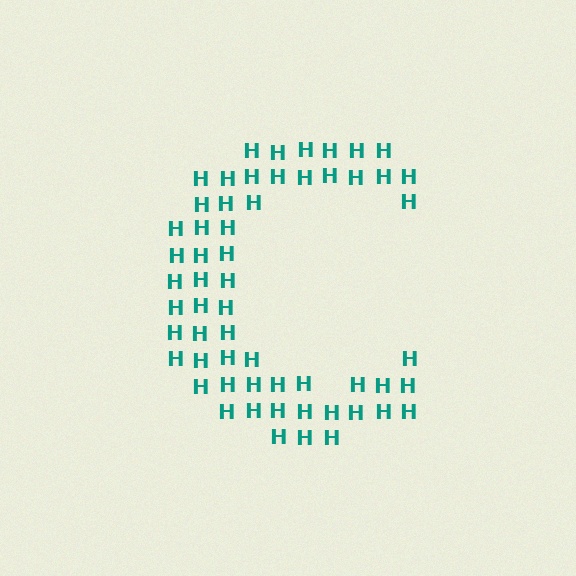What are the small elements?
The small elements are letter H's.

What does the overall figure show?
The overall figure shows the letter C.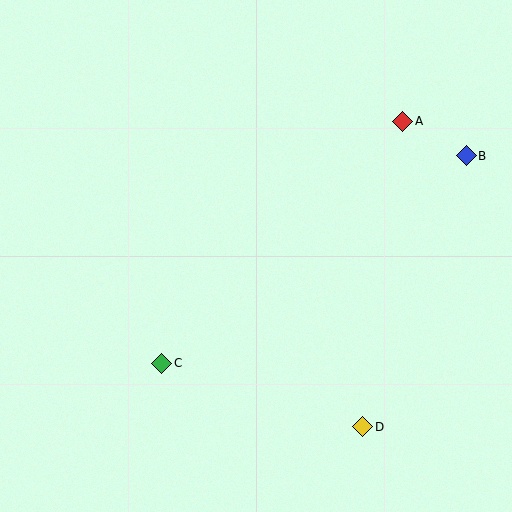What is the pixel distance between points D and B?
The distance between D and B is 290 pixels.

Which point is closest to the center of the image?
Point C at (162, 363) is closest to the center.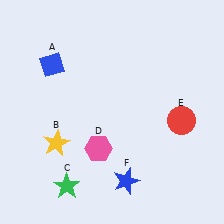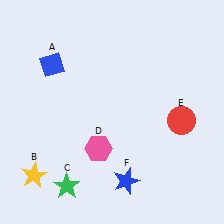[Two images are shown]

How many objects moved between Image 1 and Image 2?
1 object moved between the two images.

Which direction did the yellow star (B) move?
The yellow star (B) moved down.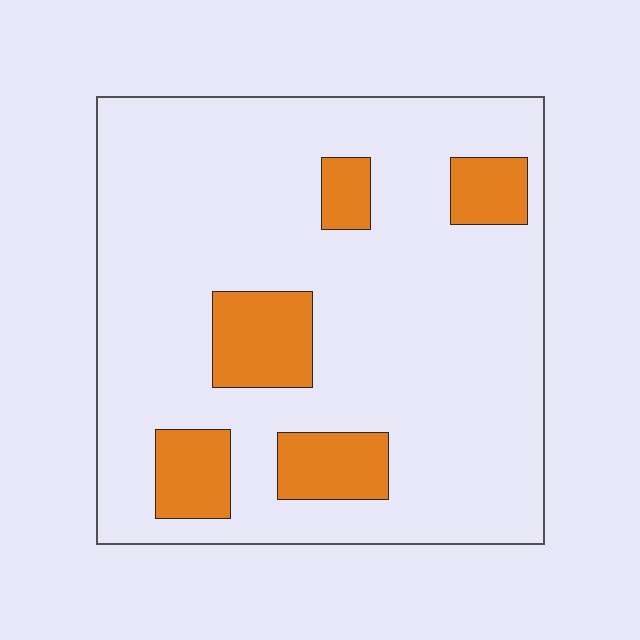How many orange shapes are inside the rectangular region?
5.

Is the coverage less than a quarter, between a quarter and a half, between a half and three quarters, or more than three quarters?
Less than a quarter.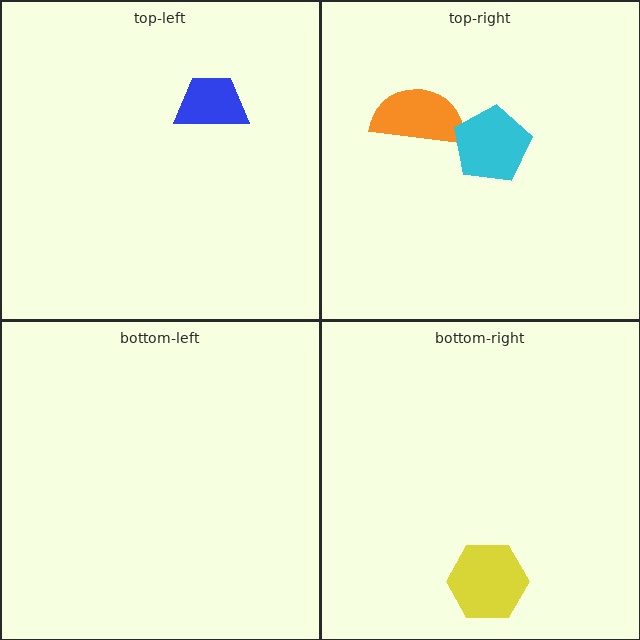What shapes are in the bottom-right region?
The yellow hexagon.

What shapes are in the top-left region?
The blue trapezoid.